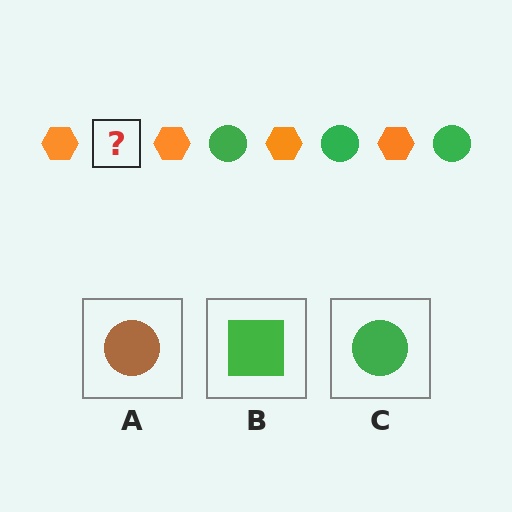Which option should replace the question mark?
Option C.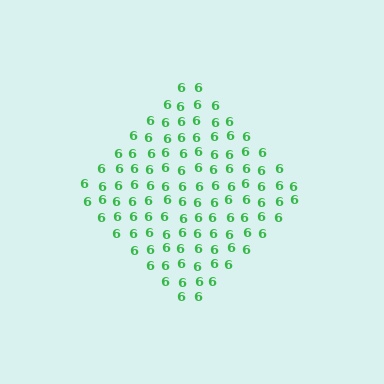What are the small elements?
The small elements are digit 6's.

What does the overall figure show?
The overall figure shows a diamond.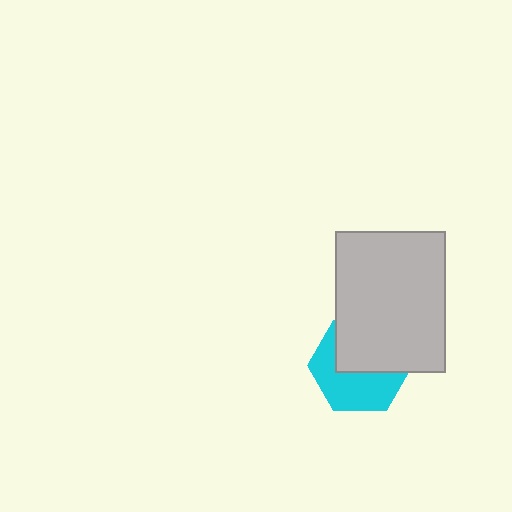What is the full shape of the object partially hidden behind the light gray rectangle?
The partially hidden object is a cyan hexagon.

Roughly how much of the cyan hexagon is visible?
About half of it is visible (roughly 51%).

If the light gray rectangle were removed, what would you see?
You would see the complete cyan hexagon.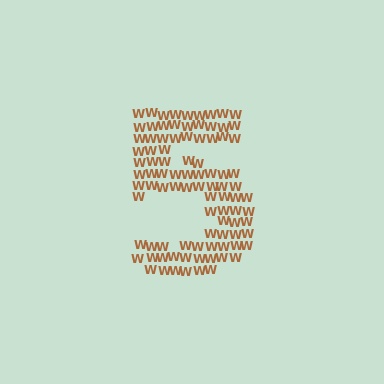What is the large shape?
The large shape is the digit 5.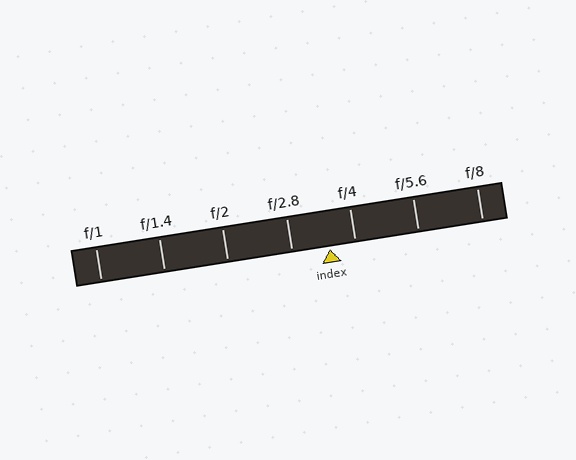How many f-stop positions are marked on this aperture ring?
There are 7 f-stop positions marked.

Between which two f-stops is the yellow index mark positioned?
The index mark is between f/2.8 and f/4.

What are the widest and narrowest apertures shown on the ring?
The widest aperture shown is f/1 and the narrowest is f/8.